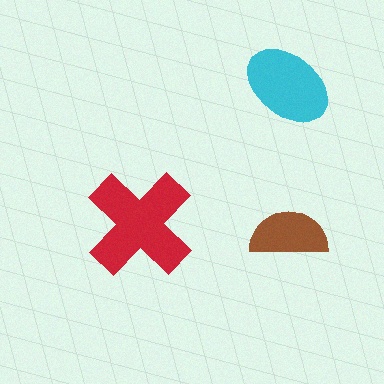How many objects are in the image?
There are 3 objects in the image.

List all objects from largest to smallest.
The red cross, the cyan ellipse, the brown semicircle.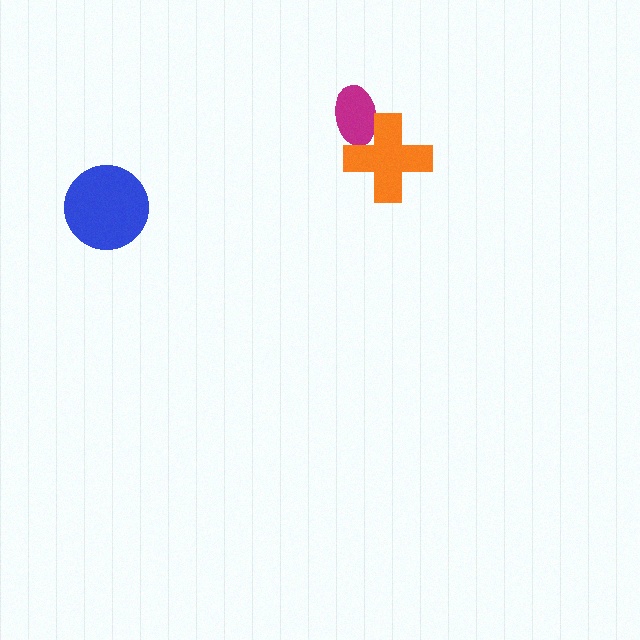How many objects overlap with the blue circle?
0 objects overlap with the blue circle.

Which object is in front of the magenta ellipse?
The orange cross is in front of the magenta ellipse.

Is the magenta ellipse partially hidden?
Yes, it is partially covered by another shape.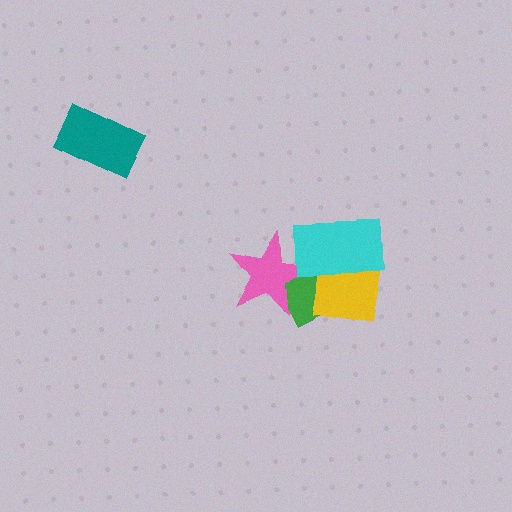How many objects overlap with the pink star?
2 objects overlap with the pink star.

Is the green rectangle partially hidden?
Yes, it is partially covered by another shape.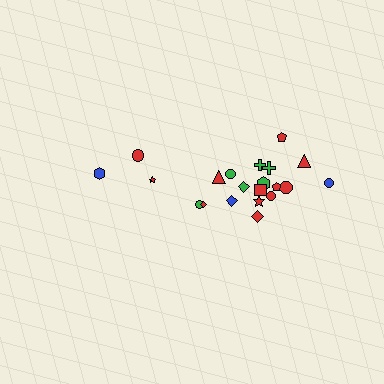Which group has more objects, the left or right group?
The right group.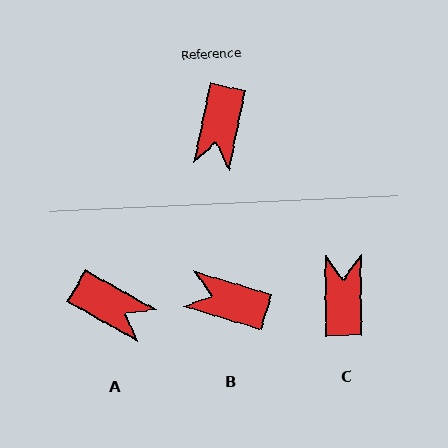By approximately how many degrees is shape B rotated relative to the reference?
Approximately 95 degrees clockwise.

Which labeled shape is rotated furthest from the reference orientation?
C, about 168 degrees away.